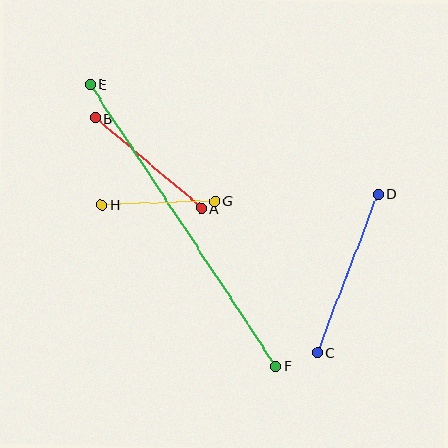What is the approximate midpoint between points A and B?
The midpoint is at approximately (148, 163) pixels.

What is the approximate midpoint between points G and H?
The midpoint is at approximately (159, 203) pixels.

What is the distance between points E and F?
The distance is approximately 338 pixels.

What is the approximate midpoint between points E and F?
The midpoint is at approximately (183, 225) pixels.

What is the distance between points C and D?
The distance is approximately 169 pixels.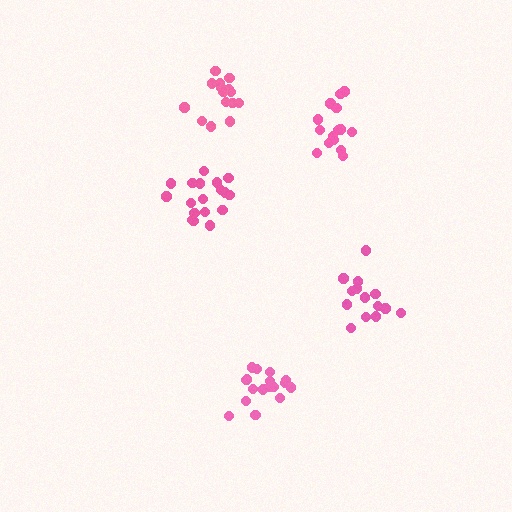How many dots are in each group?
Group 1: 14 dots, Group 2: 17 dots, Group 3: 18 dots, Group 4: 15 dots, Group 5: 15 dots (79 total).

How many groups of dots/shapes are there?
There are 5 groups.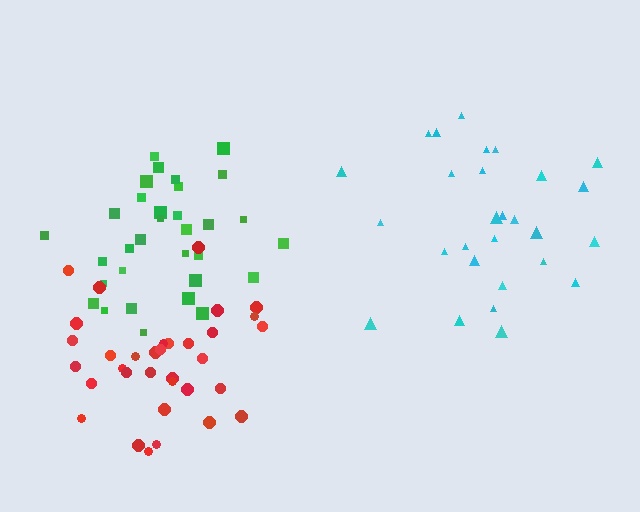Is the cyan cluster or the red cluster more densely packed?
Red.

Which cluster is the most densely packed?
Red.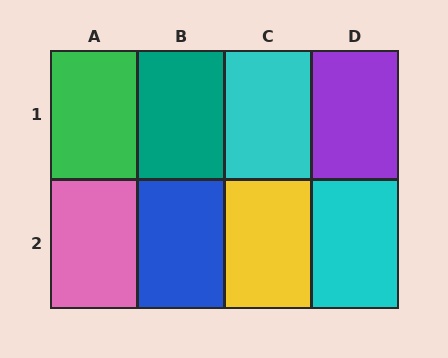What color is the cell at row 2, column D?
Cyan.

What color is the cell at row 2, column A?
Pink.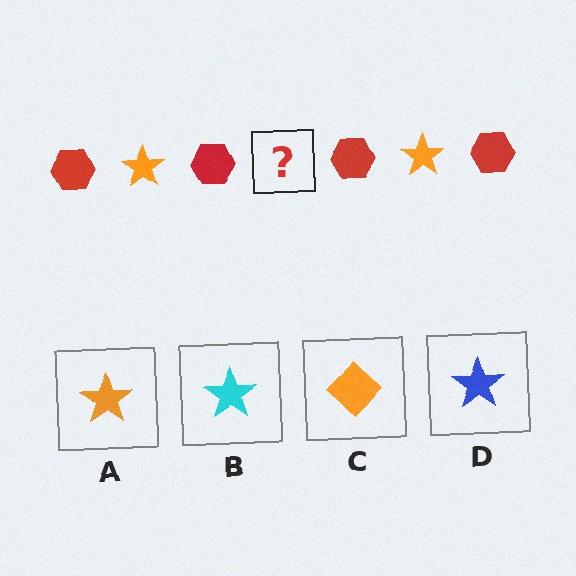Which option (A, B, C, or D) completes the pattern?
A.